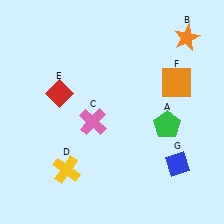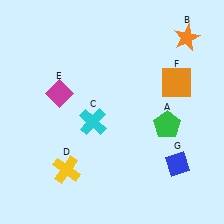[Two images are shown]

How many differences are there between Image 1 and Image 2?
There are 2 differences between the two images.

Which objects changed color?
C changed from pink to cyan. E changed from red to magenta.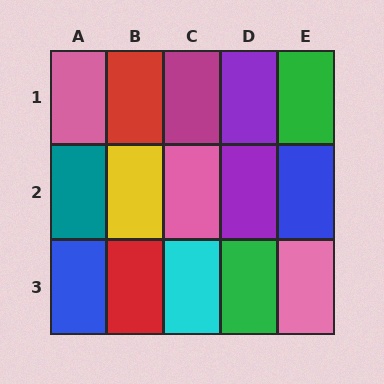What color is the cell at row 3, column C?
Cyan.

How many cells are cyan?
1 cell is cyan.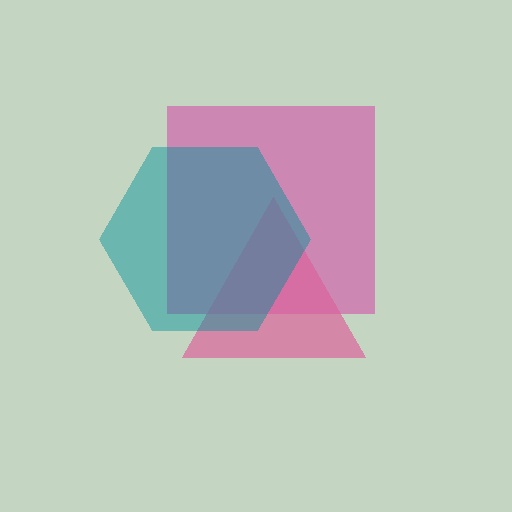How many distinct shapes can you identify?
There are 3 distinct shapes: a magenta square, a pink triangle, a teal hexagon.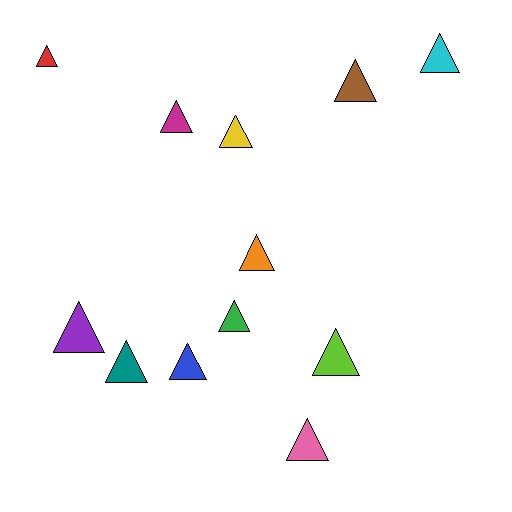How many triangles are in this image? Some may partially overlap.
There are 12 triangles.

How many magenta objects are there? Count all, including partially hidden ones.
There is 1 magenta object.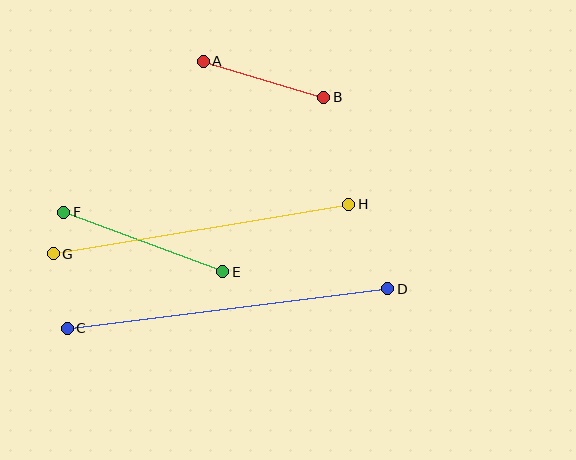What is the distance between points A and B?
The distance is approximately 126 pixels.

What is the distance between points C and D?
The distance is approximately 323 pixels.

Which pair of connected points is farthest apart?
Points C and D are farthest apart.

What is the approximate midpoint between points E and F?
The midpoint is at approximately (143, 242) pixels.